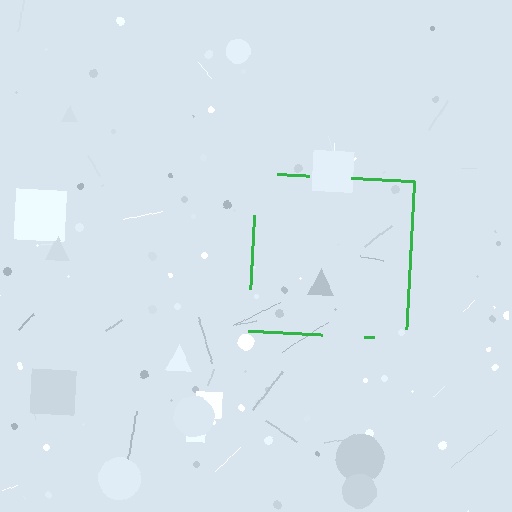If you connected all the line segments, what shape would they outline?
They would outline a square.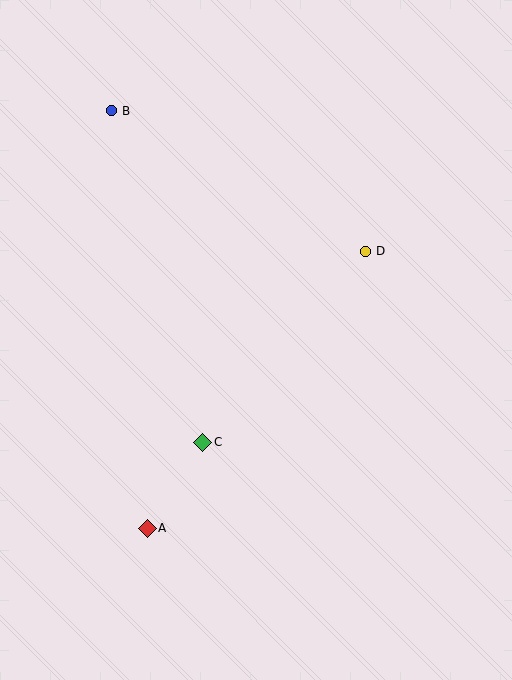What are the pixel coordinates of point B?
Point B is at (111, 111).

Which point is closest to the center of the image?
Point C at (203, 442) is closest to the center.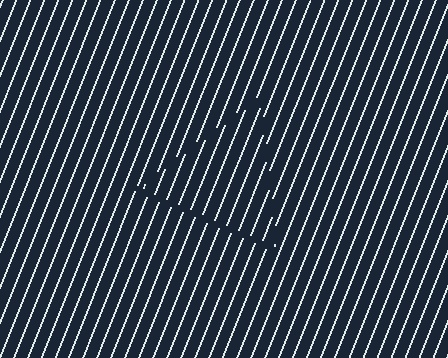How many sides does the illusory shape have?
3 sides — the line-ends trace a triangle.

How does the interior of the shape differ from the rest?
The interior of the shape contains the same grating, shifted by half a period — the contour is defined by the phase discontinuity where line-ends from the inner and outer gratings abut.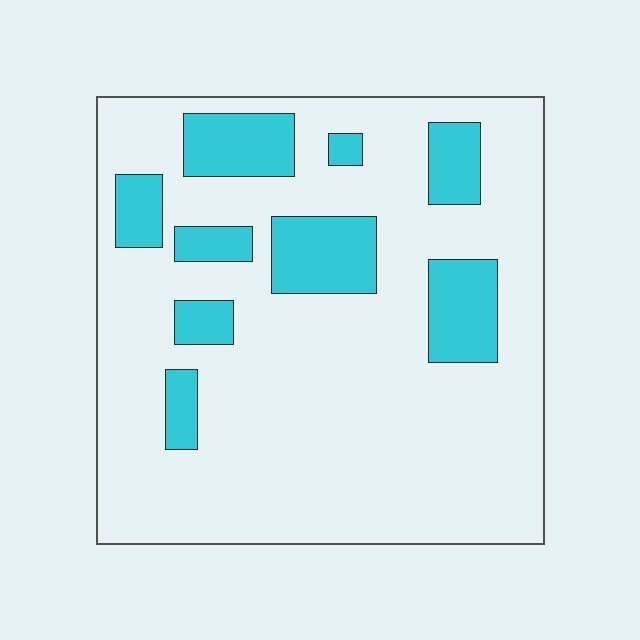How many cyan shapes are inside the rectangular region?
9.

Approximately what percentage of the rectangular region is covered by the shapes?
Approximately 20%.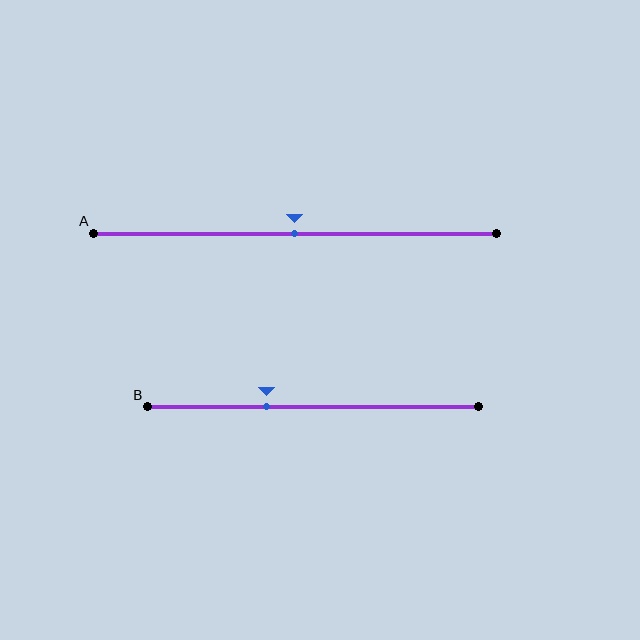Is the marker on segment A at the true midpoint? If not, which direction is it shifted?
Yes, the marker on segment A is at the true midpoint.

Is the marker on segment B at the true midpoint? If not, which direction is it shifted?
No, the marker on segment B is shifted to the left by about 14% of the segment length.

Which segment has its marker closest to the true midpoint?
Segment A has its marker closest to the true midpoint.